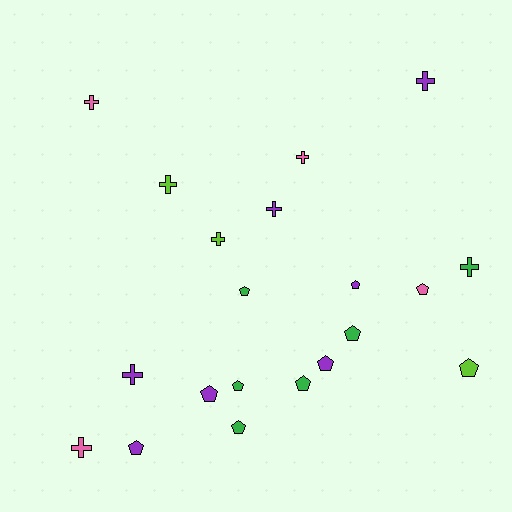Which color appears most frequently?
Purple, with 7 objects.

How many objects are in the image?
There are 20 objects.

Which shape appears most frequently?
Pentagon, with 11 objects.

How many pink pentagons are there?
There is 1 pink pentagon.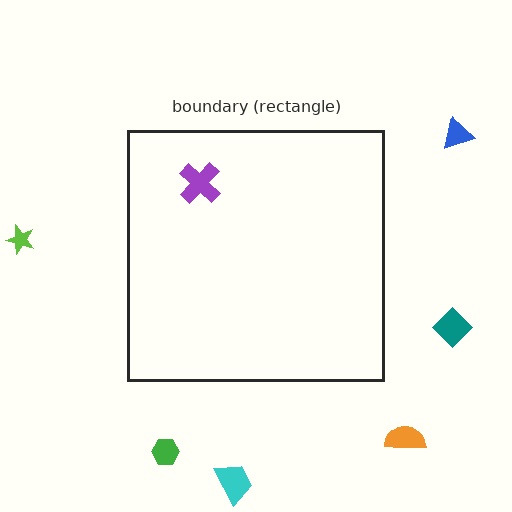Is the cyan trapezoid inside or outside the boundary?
Outside.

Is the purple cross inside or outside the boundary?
Inside.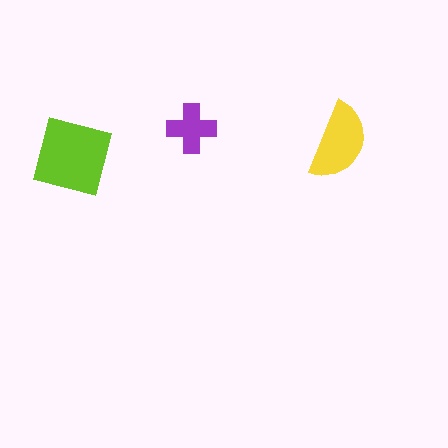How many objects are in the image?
There are 3 objects in the image.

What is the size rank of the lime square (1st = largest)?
1st.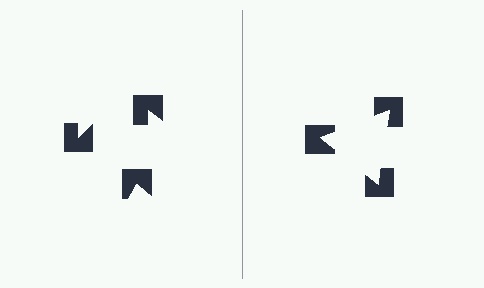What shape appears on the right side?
An illusory triangle.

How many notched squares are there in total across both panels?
6 — 3 on each side.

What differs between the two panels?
The notched squares are positioned identically on both sides; only the wedge orientations differ. On the right they align to a triangle; on the left they are misaligned.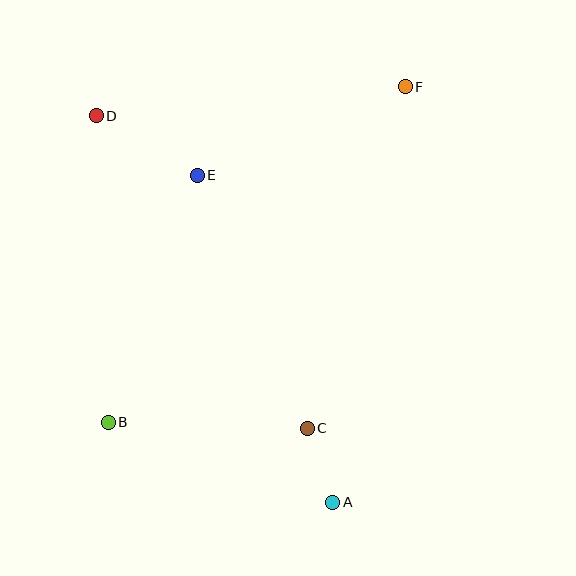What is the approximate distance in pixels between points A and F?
The distance between A and F is approximately 422 pixels.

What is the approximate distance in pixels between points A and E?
The distance between A and E is approximately 354 pixels.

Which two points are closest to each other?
Points A and C are closest to each other.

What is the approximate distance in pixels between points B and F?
The distance between B and F is approximately 448 pixels.